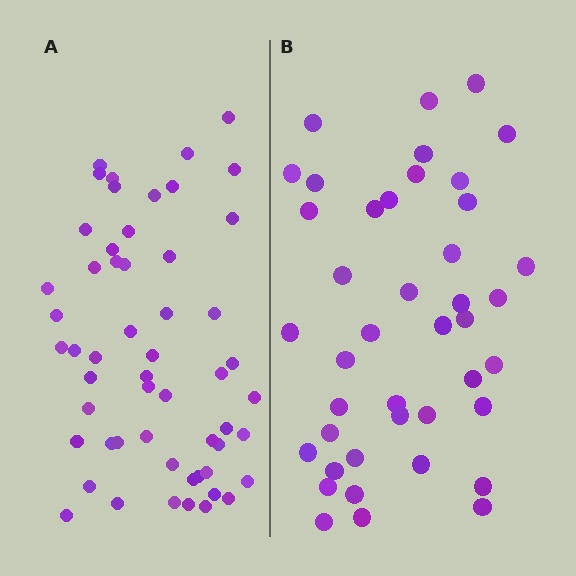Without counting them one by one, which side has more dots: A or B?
Region A (the left region) has more dots.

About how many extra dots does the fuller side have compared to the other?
Region A has approximately 15 more dots than region B.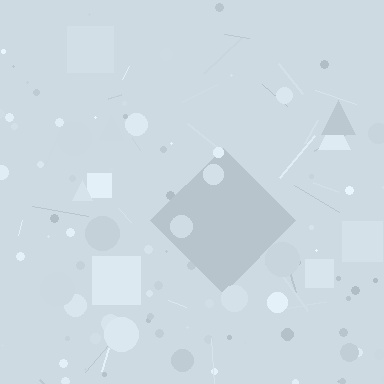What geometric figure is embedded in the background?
A diamond is embedded in the background.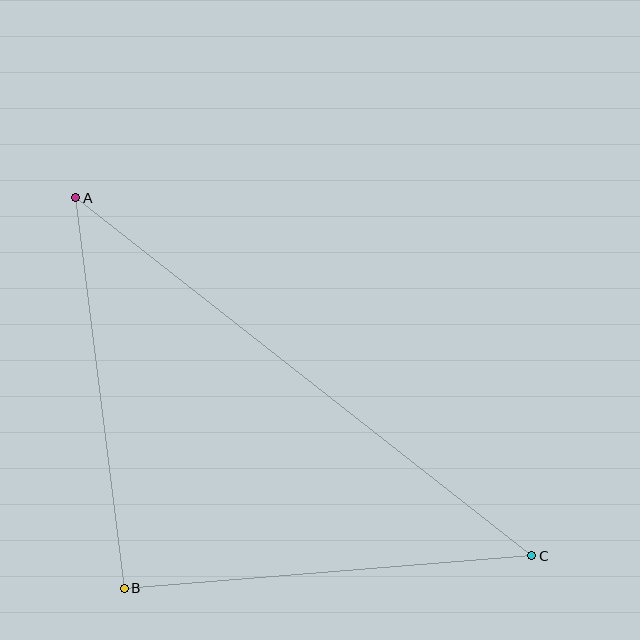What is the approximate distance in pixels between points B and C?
The distance between B and C is approximately 409 pixels.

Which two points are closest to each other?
Points A and B are closest to each other.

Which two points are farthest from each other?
Points A and C are farthest from each other.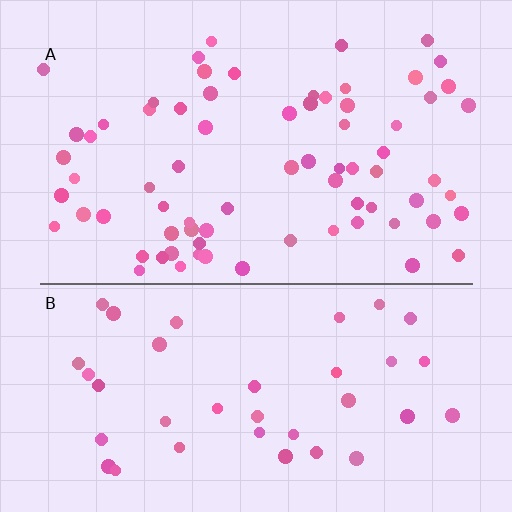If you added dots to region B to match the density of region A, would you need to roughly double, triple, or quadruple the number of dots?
Approximately double.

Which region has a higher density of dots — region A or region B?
A (the top).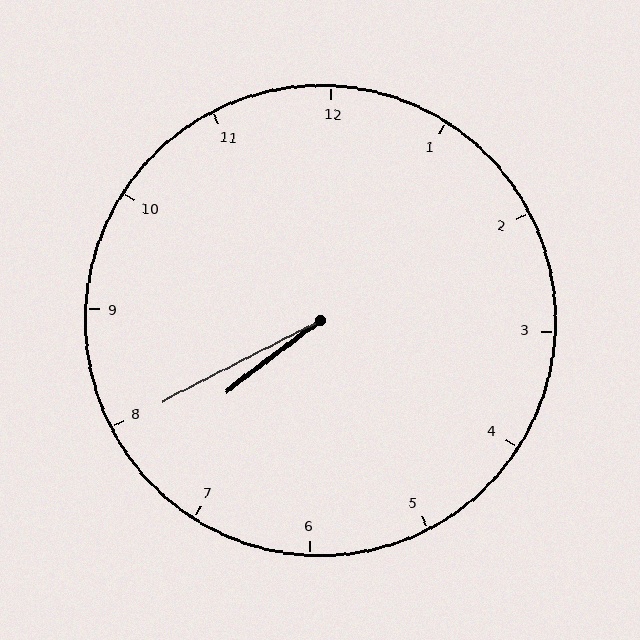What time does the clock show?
7:40.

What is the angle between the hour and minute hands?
Approximately 10 degrees.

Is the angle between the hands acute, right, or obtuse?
It is acute.